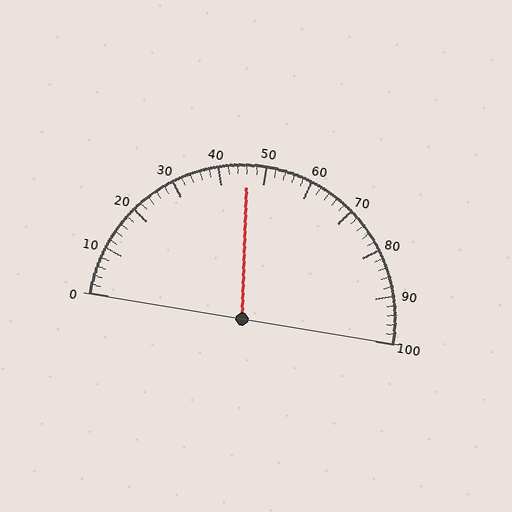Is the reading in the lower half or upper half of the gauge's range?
The reading is in the lower half of the range (0 to 100).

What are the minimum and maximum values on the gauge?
The gauge ranges from 0 to 100.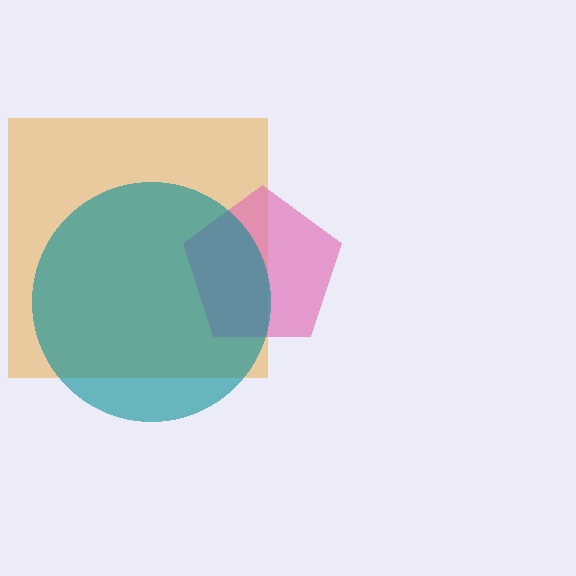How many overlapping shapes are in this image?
There are 3 overlapping shapes in the image.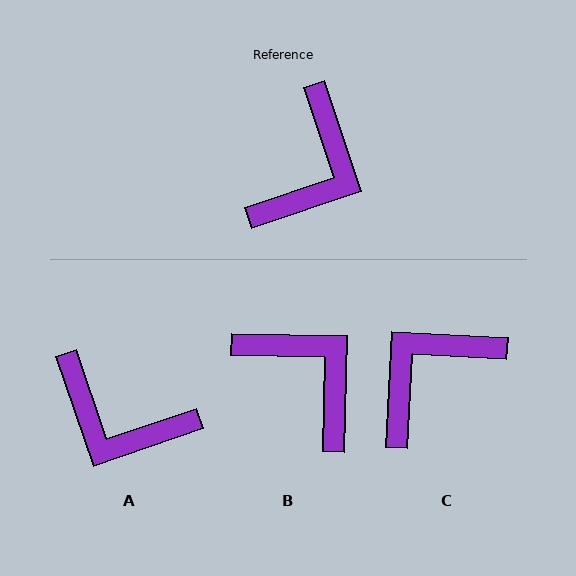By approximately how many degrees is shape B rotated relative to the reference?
Approximately 70 degrees counter-clockwise.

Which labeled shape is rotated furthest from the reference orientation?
C, about 158 degrees away.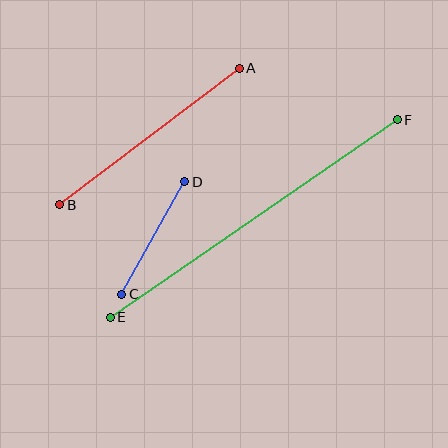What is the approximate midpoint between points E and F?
The midpoint is at approximately (254, 218) pixels.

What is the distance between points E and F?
The distance is approximately 348 pixels.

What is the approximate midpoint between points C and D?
The midpoint is at approximately (153, 238) pixels.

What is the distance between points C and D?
The distance is approximately 129 pixels.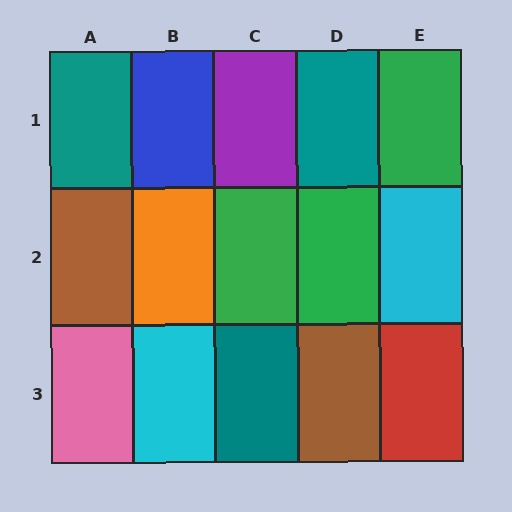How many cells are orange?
1 cell is orange.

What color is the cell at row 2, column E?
Cyan.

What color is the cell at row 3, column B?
Cyan.